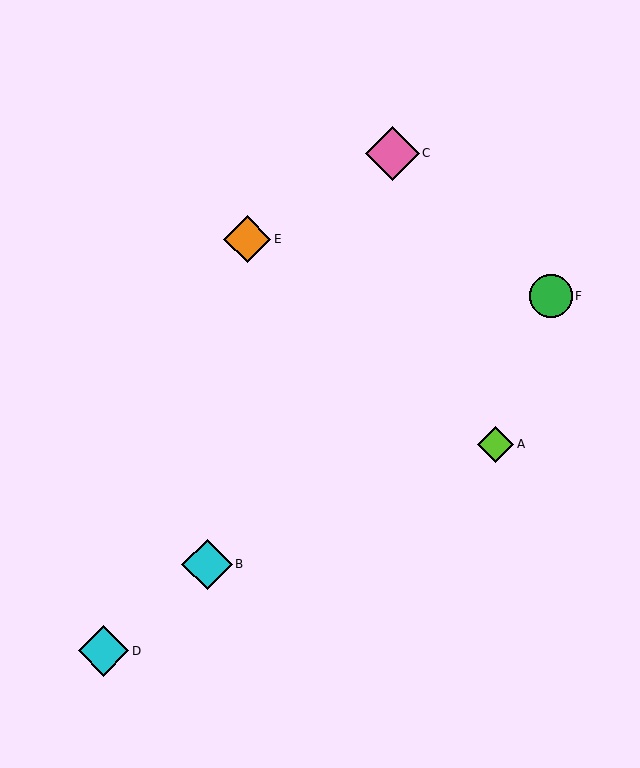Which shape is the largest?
The pink diamond (labeled C) is the largest.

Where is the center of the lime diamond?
The center of the lime diamond is at (496, 444).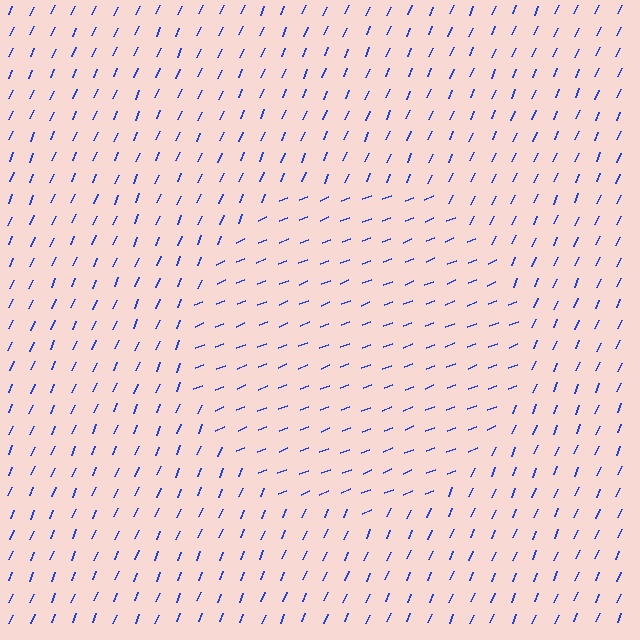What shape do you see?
I see a circle.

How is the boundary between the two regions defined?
The boundary is defined purely by a change in line orientation (approximately 45 degrees difference). All lines are the same color and thickness.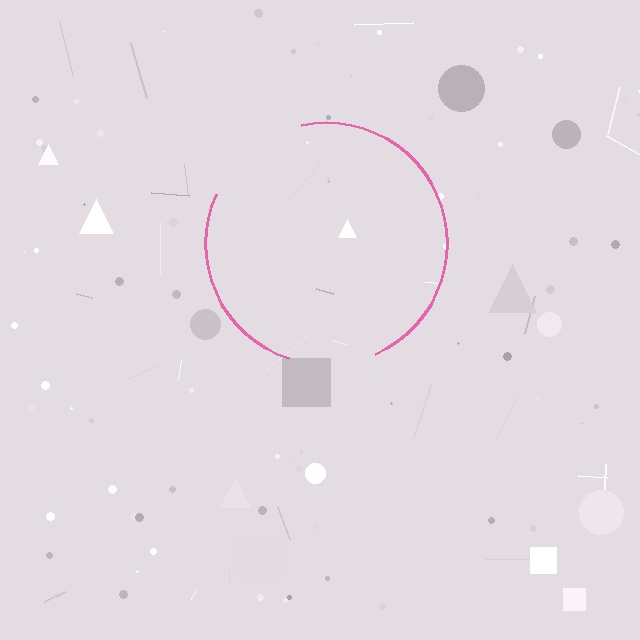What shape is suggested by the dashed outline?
The dashed outline suggests a circle.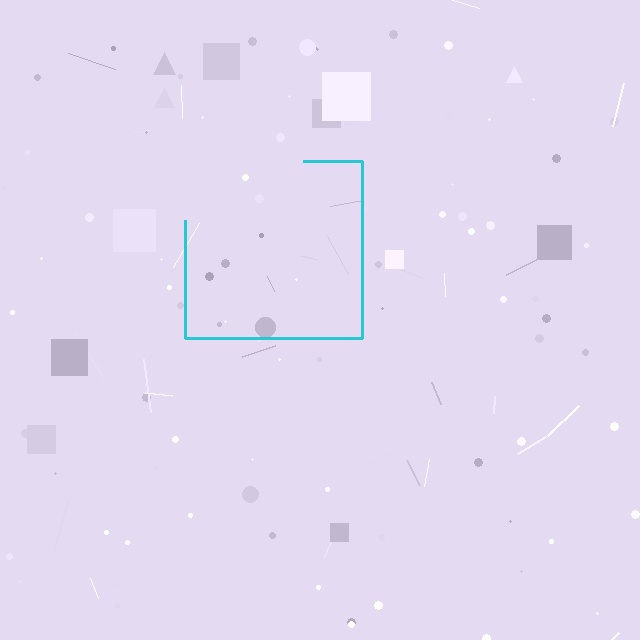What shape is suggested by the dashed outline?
The dashed outline suggests a square.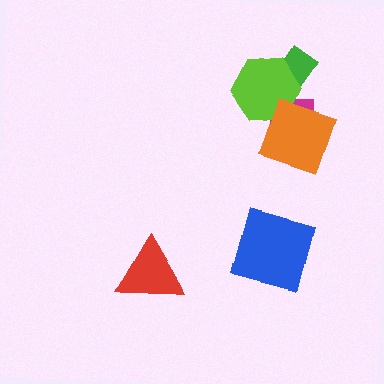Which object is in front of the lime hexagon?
The orange square is in front of the lime hexagon.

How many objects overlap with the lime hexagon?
3 objects overlap with the lime hexagon.